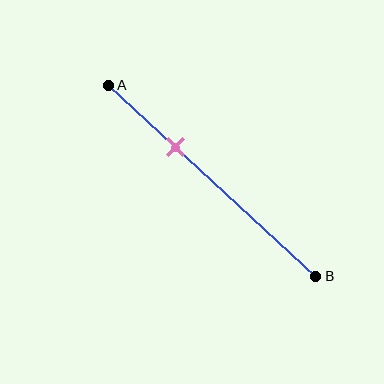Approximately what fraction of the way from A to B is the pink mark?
The pink mark is approximately 30% of the way from A to B.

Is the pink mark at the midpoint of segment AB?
No, the mark is at about 30% from A, not at the 50% midpoint.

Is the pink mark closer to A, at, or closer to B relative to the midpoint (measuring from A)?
The pink mark is closer to point A than the midpoint of segment AB.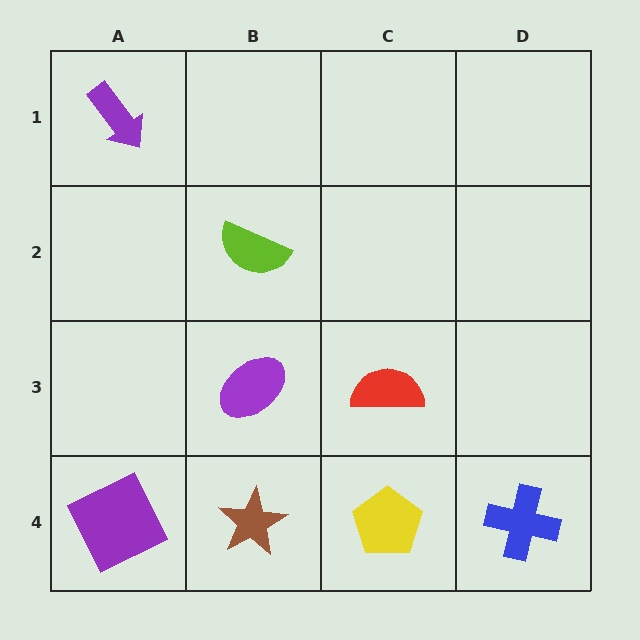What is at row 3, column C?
A red semicircle.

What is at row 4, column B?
A brown star.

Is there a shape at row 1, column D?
No, that cell is empty.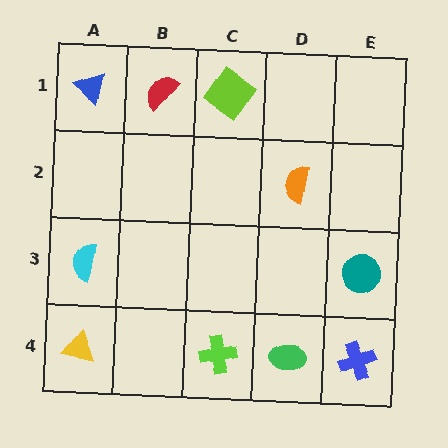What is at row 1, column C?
A lime diamond.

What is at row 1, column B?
A red semicircle.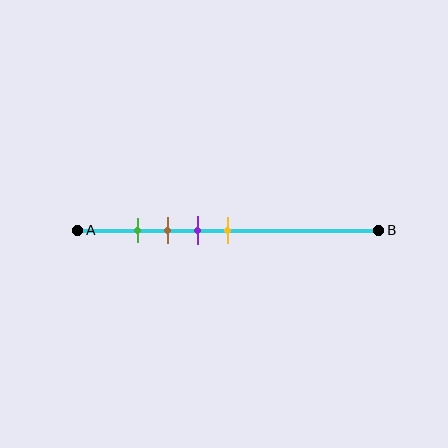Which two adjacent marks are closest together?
The green and brown marks are the closest adjacent pair.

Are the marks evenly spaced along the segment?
Yes, the marks are approximately evenly spaced.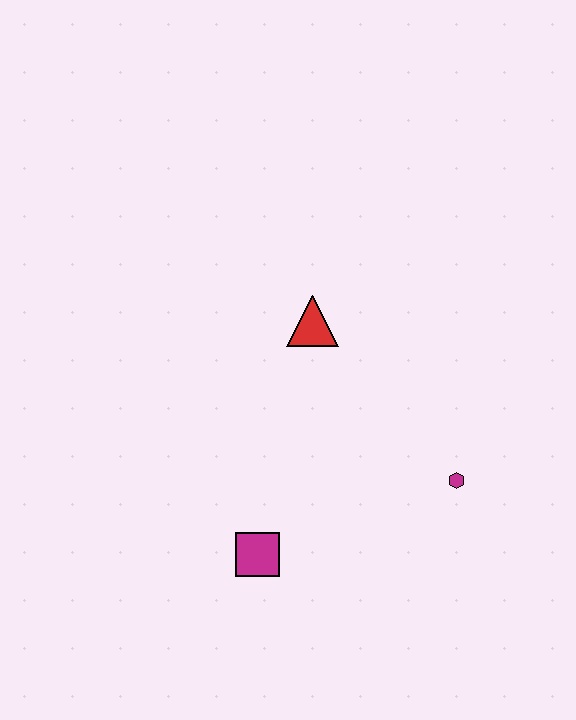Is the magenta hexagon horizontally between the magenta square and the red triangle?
No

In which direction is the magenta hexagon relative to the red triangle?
The magenta hexagon is below the red triangle.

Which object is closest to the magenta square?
The magenta hexagon is closest to the magenta square.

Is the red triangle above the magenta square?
Yes